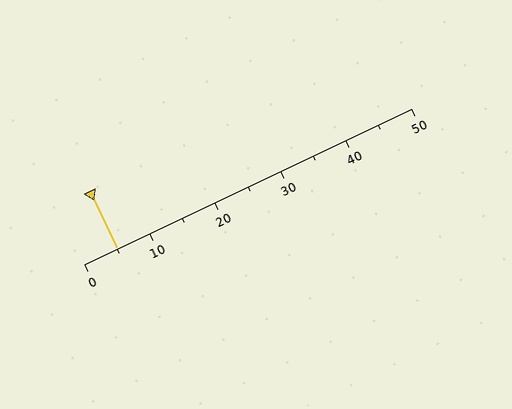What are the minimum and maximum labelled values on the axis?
The axis runs from 0 to 50.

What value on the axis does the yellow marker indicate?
The marker indicates approximately 5.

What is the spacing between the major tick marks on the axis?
The major ticks are spaced 10 apart.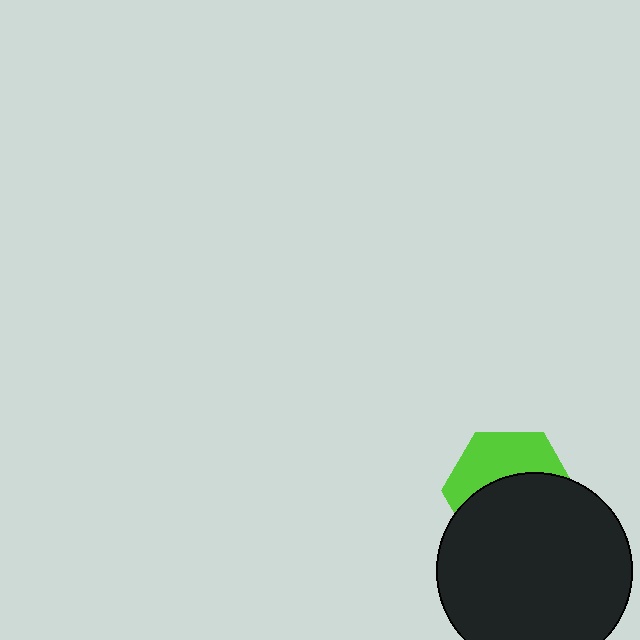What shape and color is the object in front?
The object in front is a black circle.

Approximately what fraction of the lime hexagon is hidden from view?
Roughly 58% of the lime hexagon is hidden behind the black circle.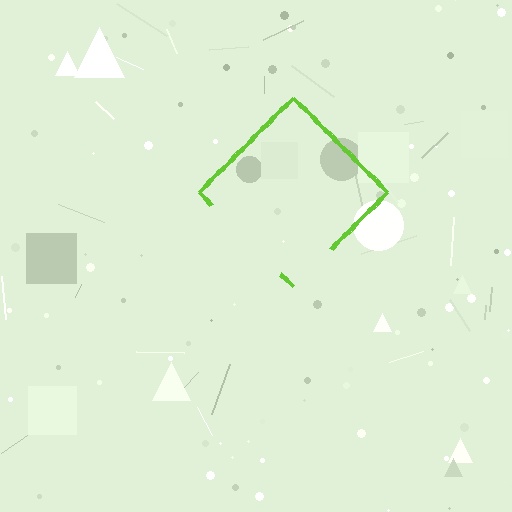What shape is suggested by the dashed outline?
The dashed outline suggests a diamond.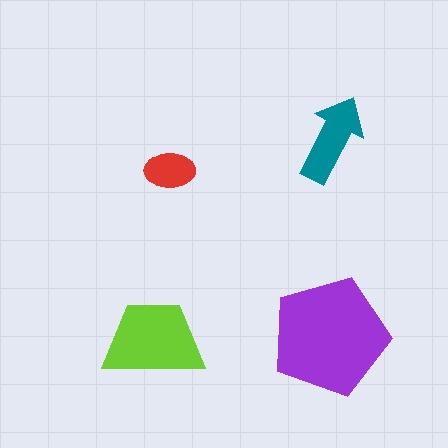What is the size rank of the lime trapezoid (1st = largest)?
2nd.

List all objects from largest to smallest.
The purple pentagon, the lime trapezoid, the teal arrow, the red ellipse.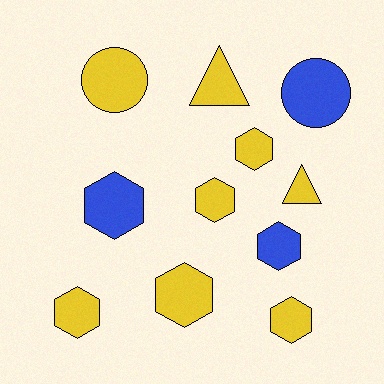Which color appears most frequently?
Yellow, with 8 objects.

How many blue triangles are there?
There are no blue triangles.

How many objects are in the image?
There are 11 objects.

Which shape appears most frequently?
Hexagon, with 7 objects.